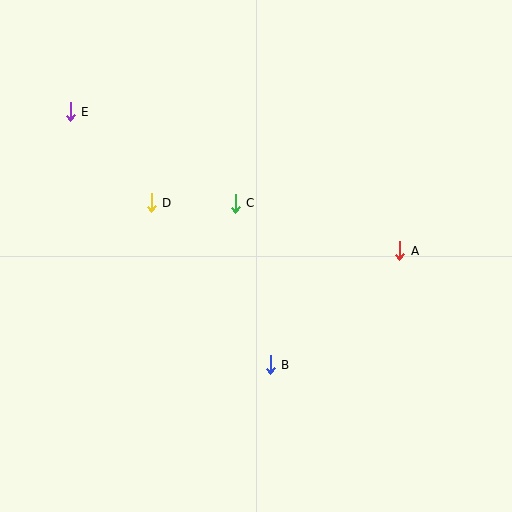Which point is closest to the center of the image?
Point C at (235, 203) is closest to the center.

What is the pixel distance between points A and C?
The distance between A and C is 171 pixels.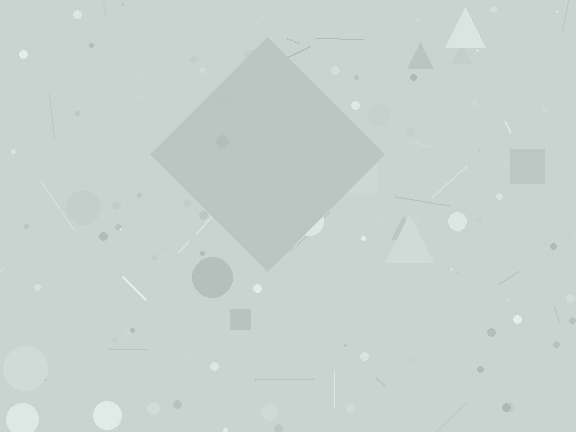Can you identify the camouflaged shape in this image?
The camouflaged shape is a diamond.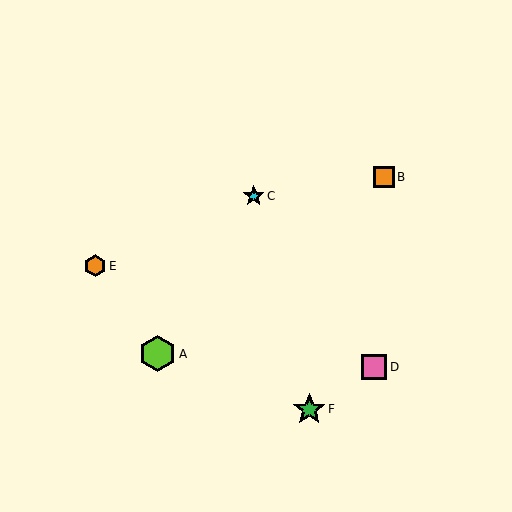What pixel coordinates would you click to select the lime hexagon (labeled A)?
Click at (158, 354) to select the lime hexagon A.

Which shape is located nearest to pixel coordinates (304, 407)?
The green star (labeled F) at (309, 409) is nearest to that location.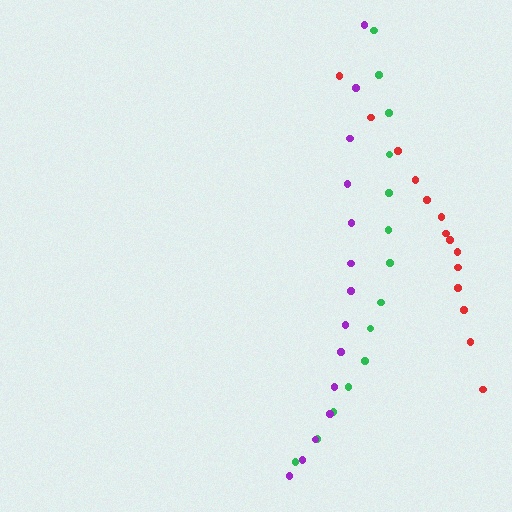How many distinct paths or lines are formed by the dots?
There are 3 distinct paths.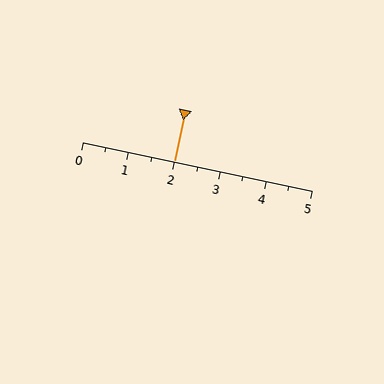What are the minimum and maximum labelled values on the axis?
The axis runs from 0 to 5.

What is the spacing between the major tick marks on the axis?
The major ticks are spaced 1 apart.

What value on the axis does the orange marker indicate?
The marker indicates approximately 2.